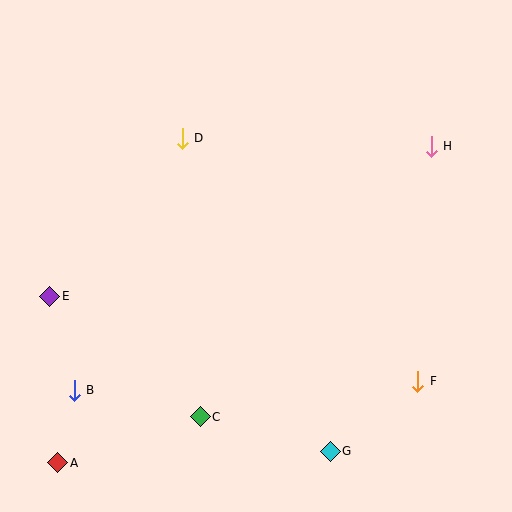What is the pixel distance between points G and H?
The distance between G and H is 321 pixels.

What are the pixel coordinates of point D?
Point D is at (182, 138).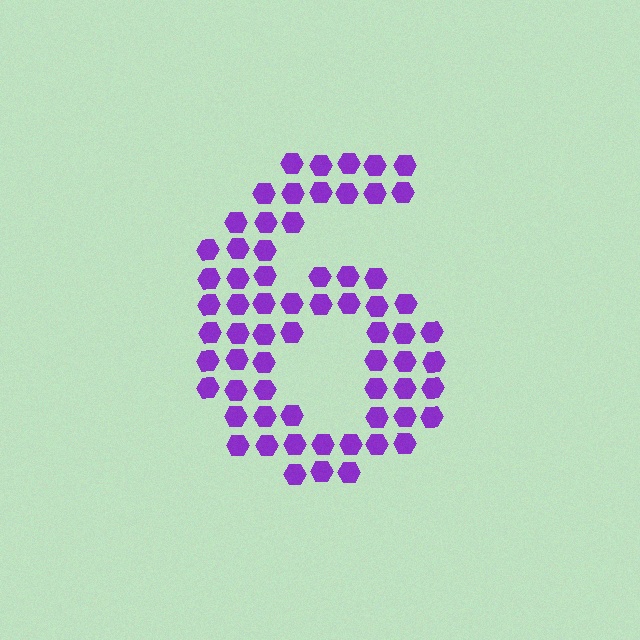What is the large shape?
The large shape is the digit 6.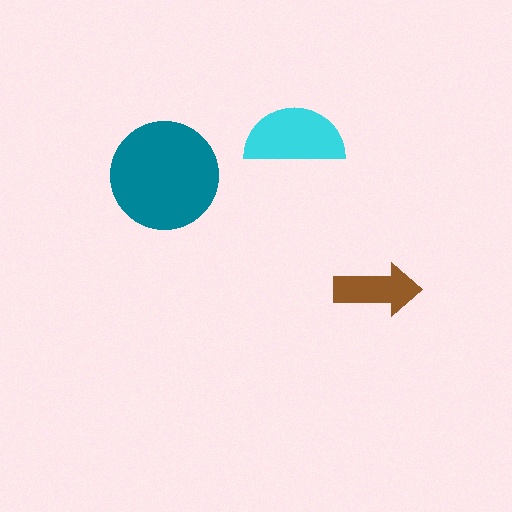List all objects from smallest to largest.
The brown arrow, the cyan semicircle, the teal circle.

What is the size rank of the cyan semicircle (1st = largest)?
2nd.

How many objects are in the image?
There are 3 objects in the image.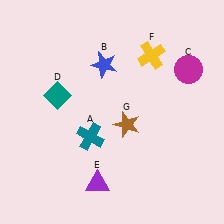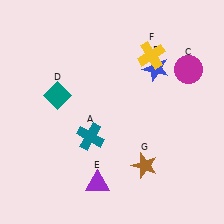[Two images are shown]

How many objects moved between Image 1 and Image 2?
2 objects moved between the two images.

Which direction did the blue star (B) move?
The blue star (B) moved right.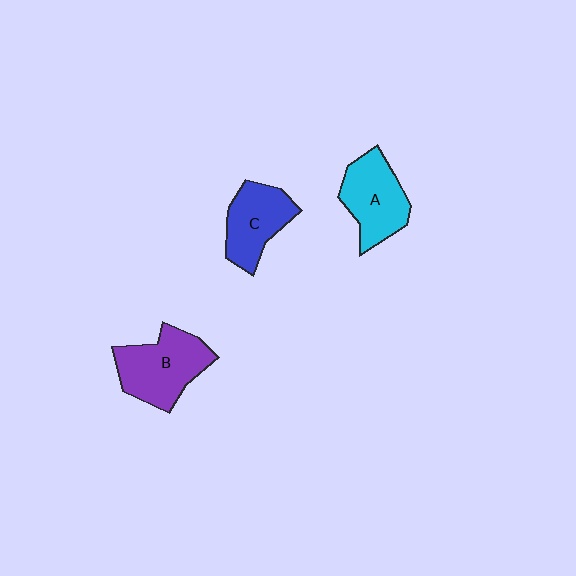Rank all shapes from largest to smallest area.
From largest to smallest: B (purple), A (cyan), C (blue).